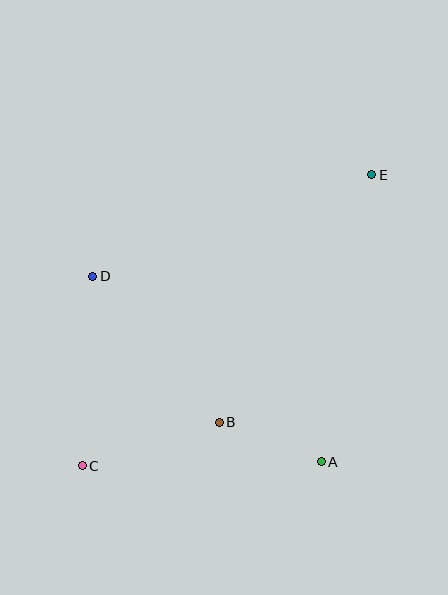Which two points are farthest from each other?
Points C and E are farthest from each other.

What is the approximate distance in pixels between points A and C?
The distance between A and C is approximately 239 pixels.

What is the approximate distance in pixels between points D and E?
The distance between D and E is approximately 297 pixels.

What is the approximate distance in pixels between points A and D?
The distance between A and D is approximately 294 pixels.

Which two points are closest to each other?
Points A and B are closest to each other.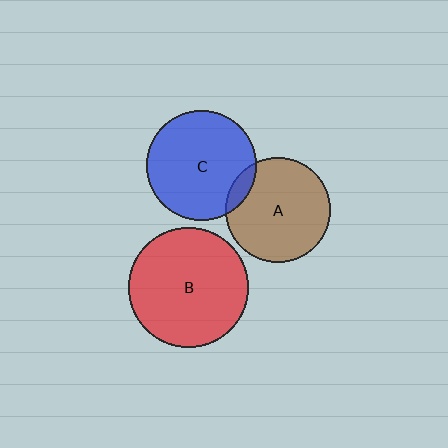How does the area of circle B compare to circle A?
Approximately 1.3 times.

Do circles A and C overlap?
Yes.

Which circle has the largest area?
Circle B (red).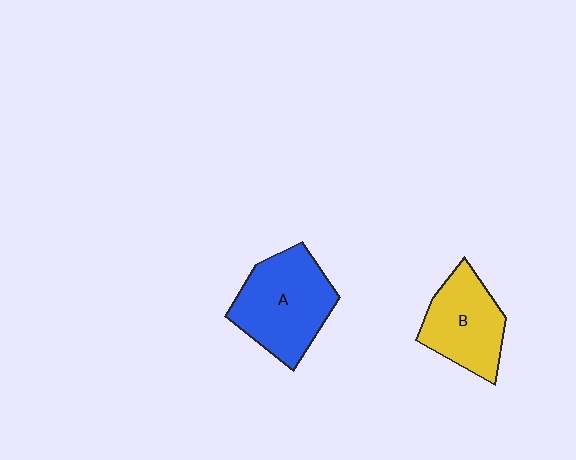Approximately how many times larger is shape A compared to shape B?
Approximately 1.3 times.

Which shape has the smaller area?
Shape B (yellow).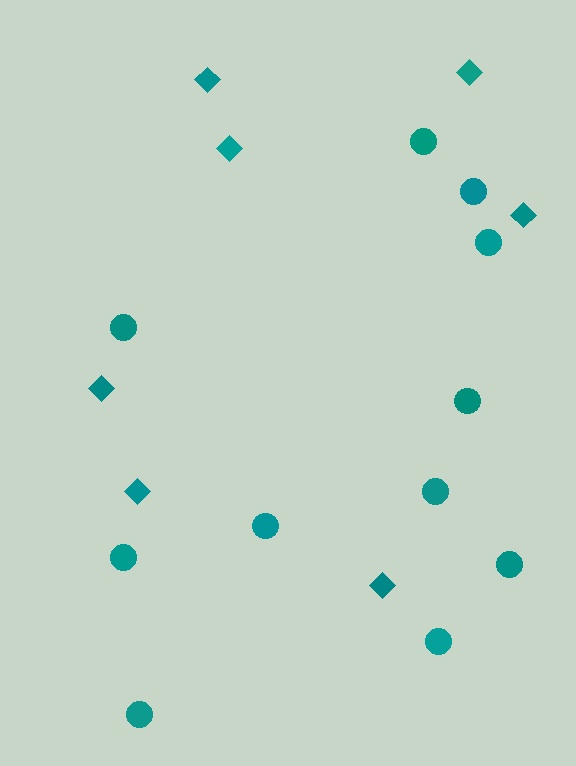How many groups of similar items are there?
There are 2 groups: one group of circles (11) and one group of diamonds (7).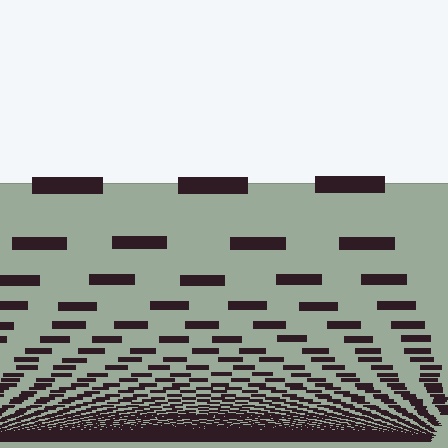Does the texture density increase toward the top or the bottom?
Density increases toward the bottom.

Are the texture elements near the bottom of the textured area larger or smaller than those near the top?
Smaller. The gradient is inverted — elements near the bottom are smaller and denser.